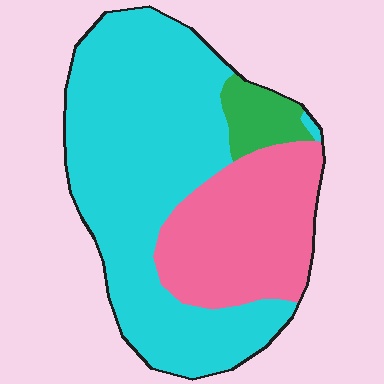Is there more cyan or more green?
Cyan.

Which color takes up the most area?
Cyan, at roughly 65%.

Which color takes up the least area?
Green, at roughly 5%.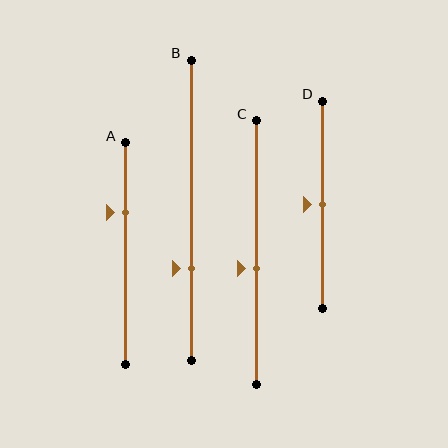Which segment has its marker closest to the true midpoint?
Segment D has its marker closest to the true midpoint.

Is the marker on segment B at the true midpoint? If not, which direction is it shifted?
No, the marker on segment B is shifted downward by about 20% of the segment length.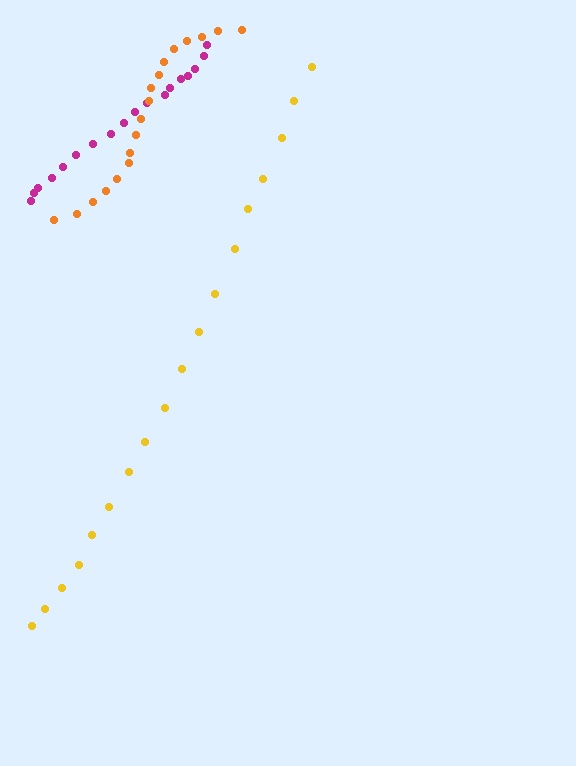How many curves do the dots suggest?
There are 3 distinct paths.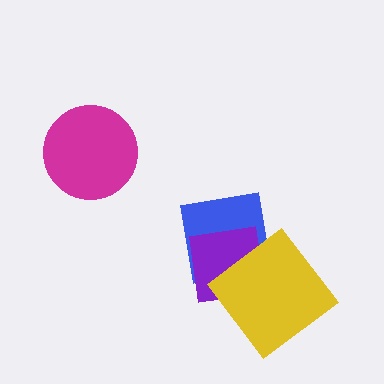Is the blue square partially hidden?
Yes, it is partially covered by another shape.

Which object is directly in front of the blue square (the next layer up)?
The purple square is directly in front of the blue square.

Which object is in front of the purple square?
The yellow diamond is in front of the purple square.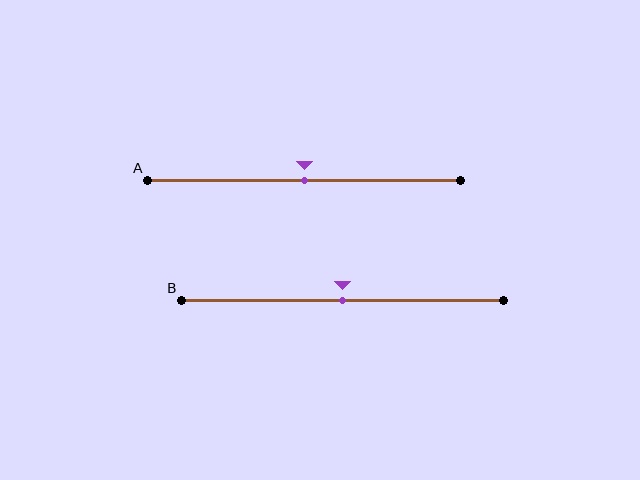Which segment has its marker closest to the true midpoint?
Segment A has its marker closest to the true midpoint.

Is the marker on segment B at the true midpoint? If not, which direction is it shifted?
Yes, the marker on segment B is at the true midpoint.